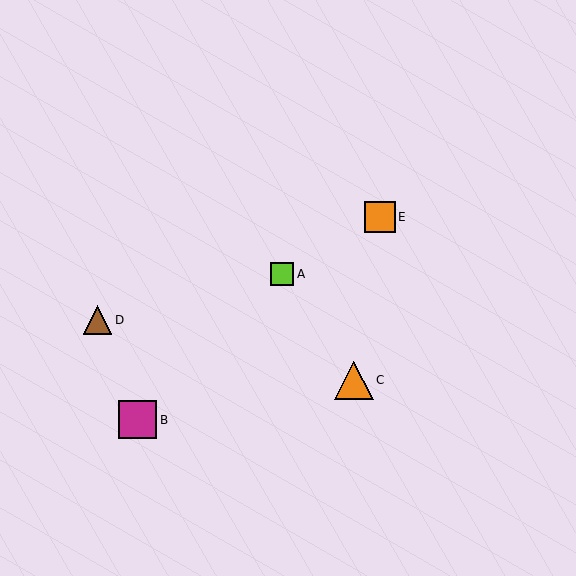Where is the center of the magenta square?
The center of the magenta square is at (138, 420).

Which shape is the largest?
The orange triangle (labeled C) is the largest.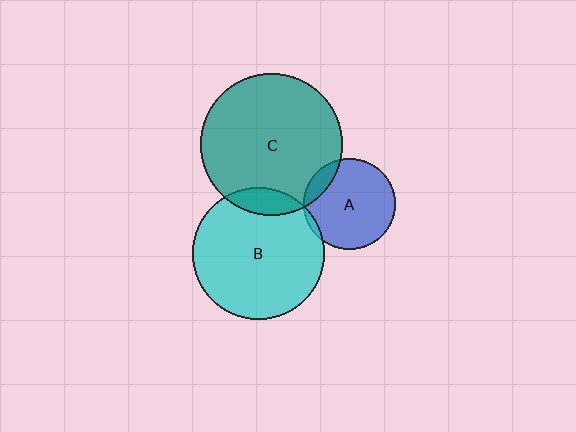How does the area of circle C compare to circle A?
Approximately 2.4 times.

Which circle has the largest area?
Circle C (teal).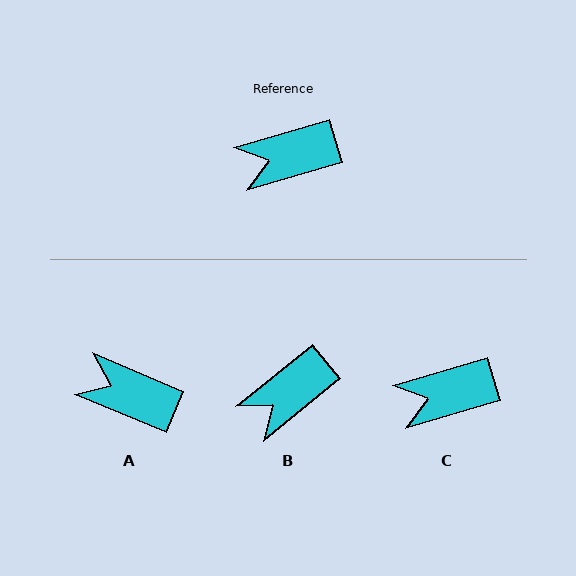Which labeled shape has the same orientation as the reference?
C.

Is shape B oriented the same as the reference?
No, it is off by about 23 degrees.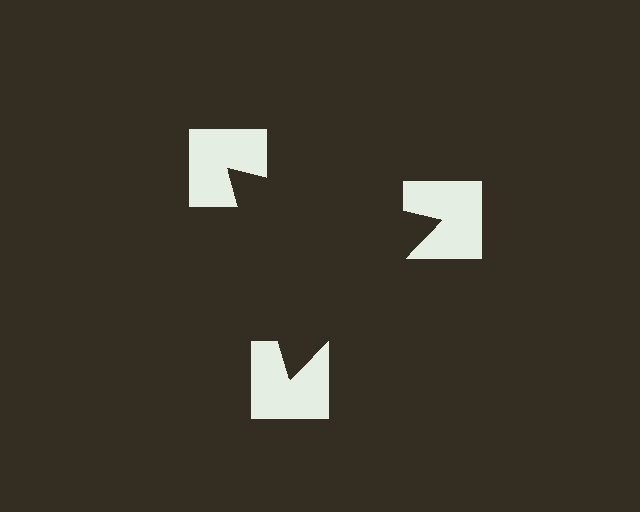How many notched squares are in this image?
There are 3 — one at each vertex of the illusory triangle.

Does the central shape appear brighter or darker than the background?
It typically appears slightly darker than the background, even though no actual brightness change is drawn.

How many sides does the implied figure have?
3 sides.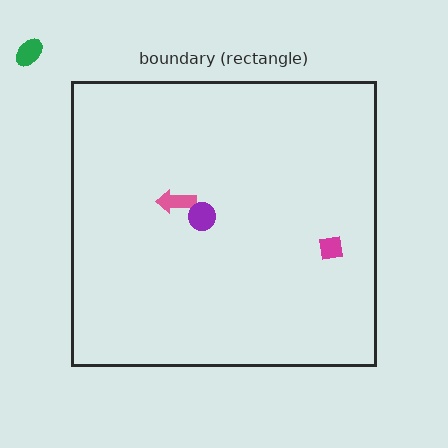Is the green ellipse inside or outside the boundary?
Outside.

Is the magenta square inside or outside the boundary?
Inside.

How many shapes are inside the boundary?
3 inside, 1 outside.